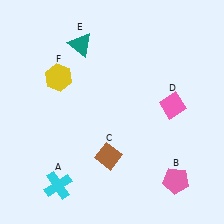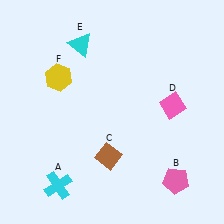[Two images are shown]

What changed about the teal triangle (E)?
In Image 1, E is teal. In Image 2, it changed to cyan.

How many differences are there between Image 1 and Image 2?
There is 1 difference between the two images.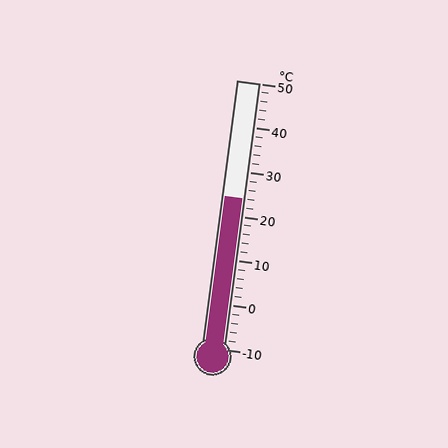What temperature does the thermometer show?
The thermometer shows approximately 24°C.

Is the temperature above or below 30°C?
The temperature is below 30°C.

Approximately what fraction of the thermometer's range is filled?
The thermometer is filled to approximately 55% of its range.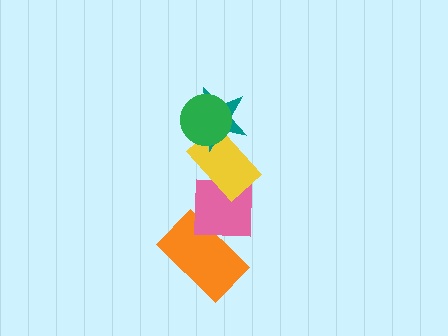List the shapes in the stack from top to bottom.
From top to bottom: the green circle, the teal star, the yellow rectangle, the pink square, the orange rectangle.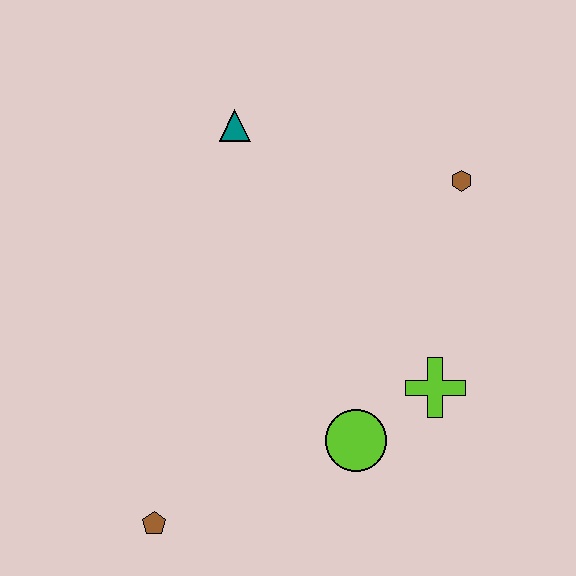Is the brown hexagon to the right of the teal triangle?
Yes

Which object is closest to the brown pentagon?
The lime circle is closest to the brown pentagon.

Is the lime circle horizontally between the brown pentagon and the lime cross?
Yes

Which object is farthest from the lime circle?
The teal triangle is farthest from the lime circle.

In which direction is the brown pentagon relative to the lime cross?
The brown pentagon is to the left of the lime cross.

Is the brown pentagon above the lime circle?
No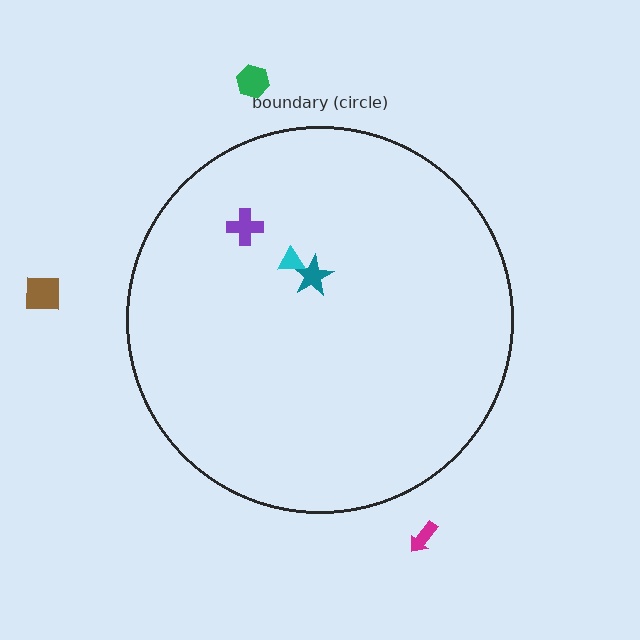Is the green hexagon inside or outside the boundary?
Outside.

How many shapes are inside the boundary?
3 inside, 3 outside.